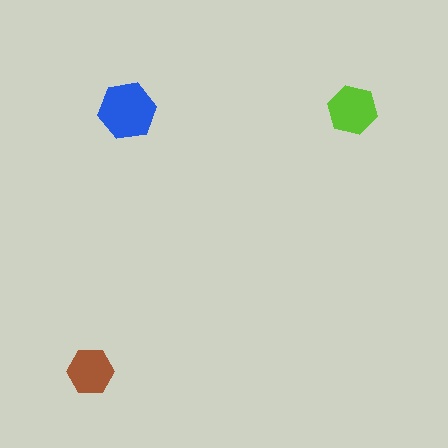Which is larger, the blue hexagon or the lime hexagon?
The blue one.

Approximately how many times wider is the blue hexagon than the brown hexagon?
About 1.5 times wider.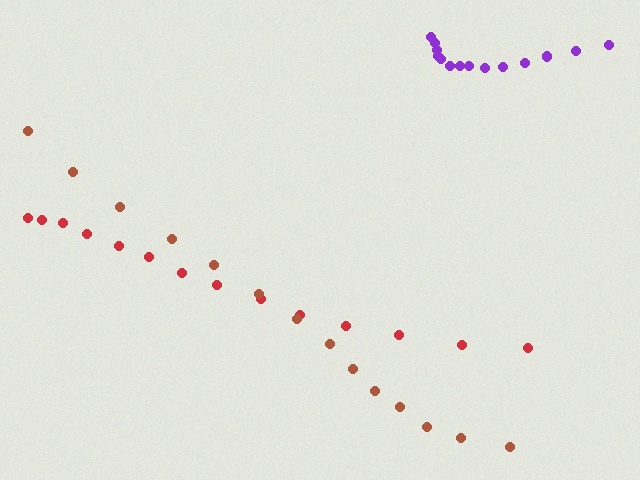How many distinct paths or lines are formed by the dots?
There are 3 distinct paths.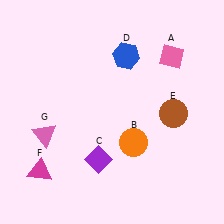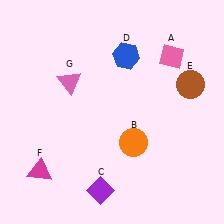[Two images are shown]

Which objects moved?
The objects that moved are: the purple diamond (C), the brown circle (E), the pink triangle (G).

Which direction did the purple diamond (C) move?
The purple diamond (C) moved down.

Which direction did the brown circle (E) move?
The brown circle (E) moved up.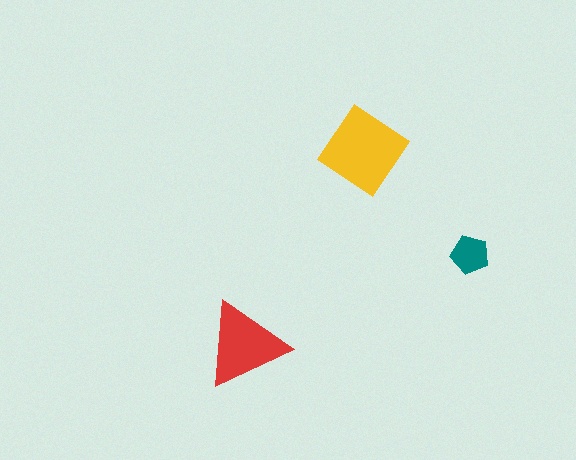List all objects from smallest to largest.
The teal pentagon, the red triangle, the yellow diamond.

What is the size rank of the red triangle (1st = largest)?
2nd.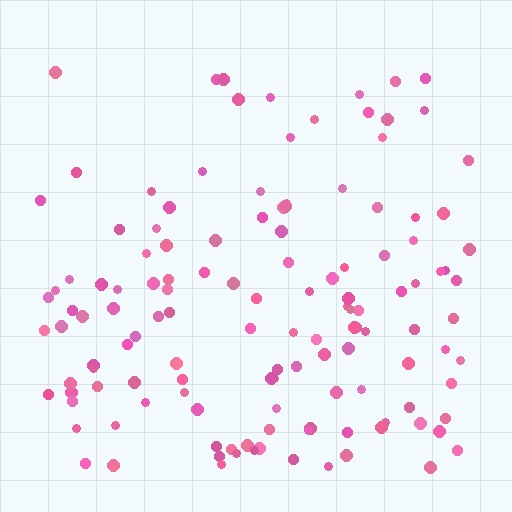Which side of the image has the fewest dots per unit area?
The top.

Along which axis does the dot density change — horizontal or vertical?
Vertical.